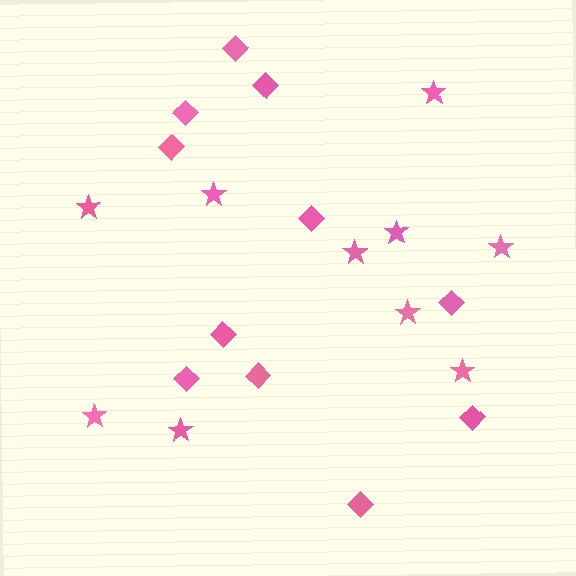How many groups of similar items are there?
There are 2 groups: one group of diamonds (11) and one group of stars (10).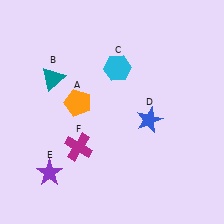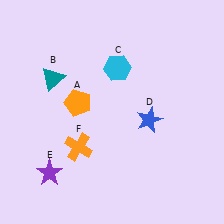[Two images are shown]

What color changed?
The cross (F) changed from magenta in Image 1 to orange in Image 2.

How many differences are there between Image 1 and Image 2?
There is 1 difference between the two images.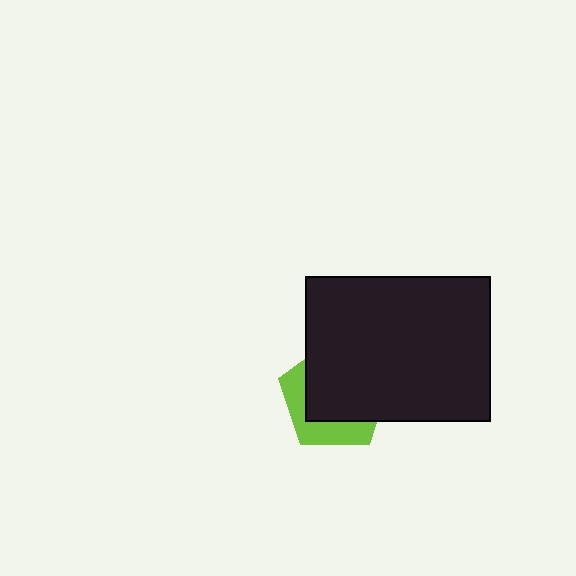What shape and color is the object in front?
The object in front is a black rectangle.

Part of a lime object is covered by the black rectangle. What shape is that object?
It is a pentagon.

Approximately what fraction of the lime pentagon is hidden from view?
Roughly 65% of the lime pentagon is hidden behind the black rectangle.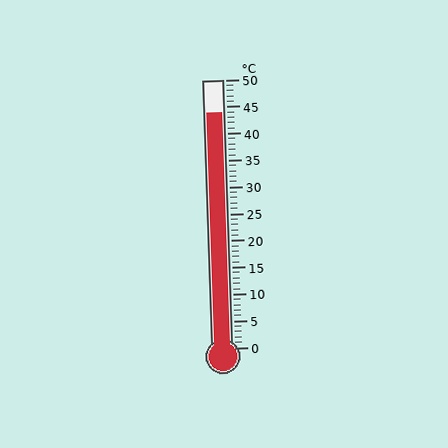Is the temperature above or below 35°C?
The temperature is above 35°C.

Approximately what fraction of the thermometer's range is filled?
The thermometer is filled to approximately 90% of its range.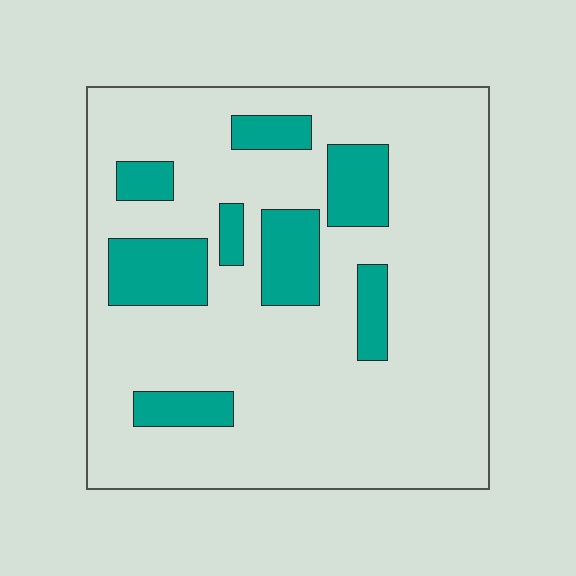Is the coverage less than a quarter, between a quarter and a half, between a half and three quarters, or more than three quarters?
Less than a quarter.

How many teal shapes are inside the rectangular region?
8.